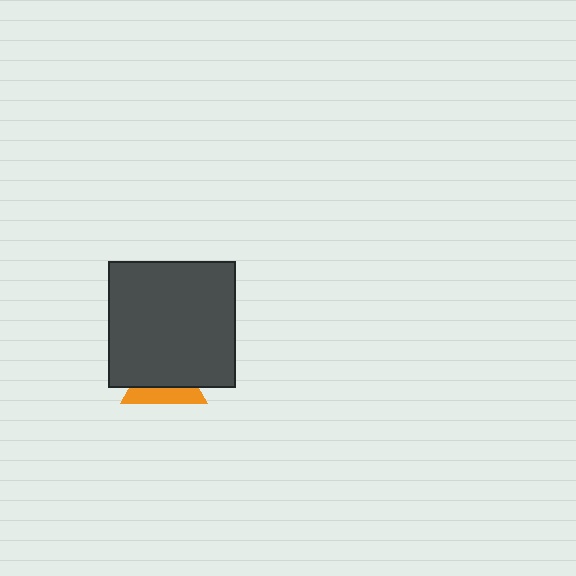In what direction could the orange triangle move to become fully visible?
The orange triangle could move down. That would shift it out from behind the dark gray square entirely.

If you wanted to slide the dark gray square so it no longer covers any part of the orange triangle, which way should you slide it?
Slide it up — that is the most direct way to separate the two shapes.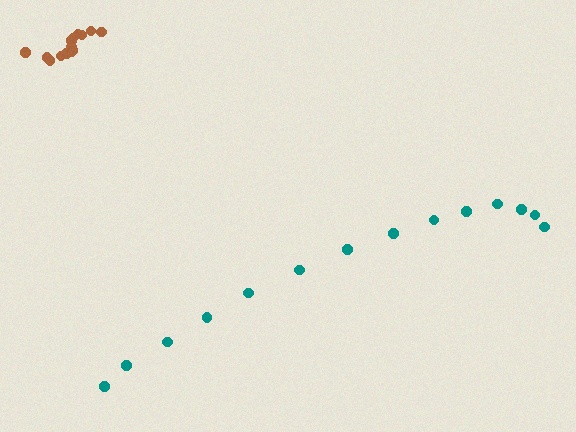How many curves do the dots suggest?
There are 2 distinct paths.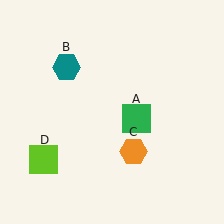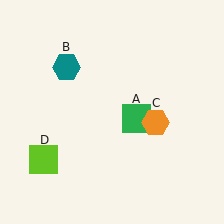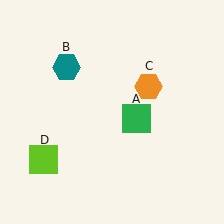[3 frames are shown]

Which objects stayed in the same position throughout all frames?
Green square (object A) and teal hexagon (object B) and lime square (object D) remained stationary.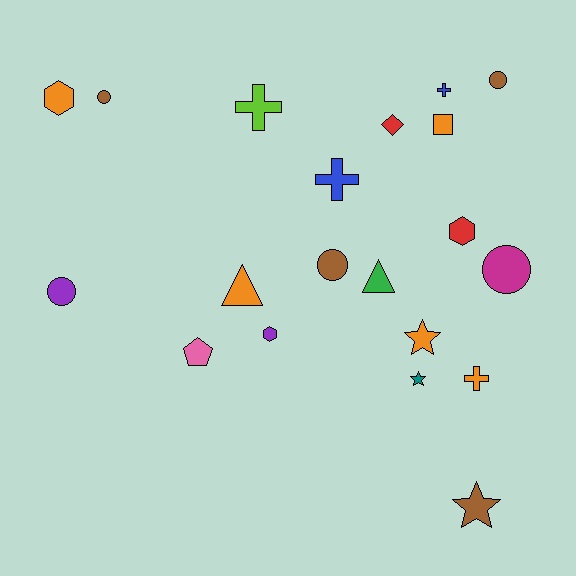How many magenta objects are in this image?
There is 1 magenta object.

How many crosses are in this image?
There are 4 crosses.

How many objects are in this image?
There are 20 objects.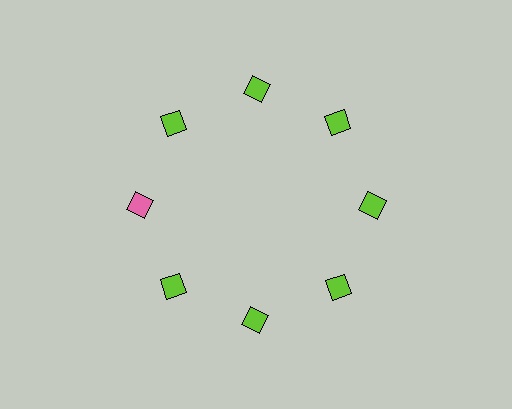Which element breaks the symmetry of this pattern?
The pink diamond at roughly the 9 o'clock position breaks the symmetry. All other shapes are lime diamonds.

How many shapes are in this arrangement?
There are 8 shapes arranged in a ring pattern.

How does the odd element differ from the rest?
It has a different color: pink instead of lime.